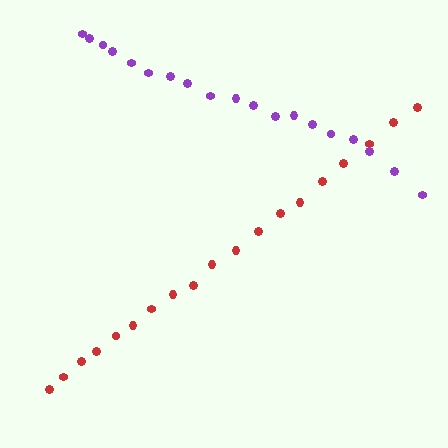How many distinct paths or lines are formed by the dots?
There are 2 distinct paths.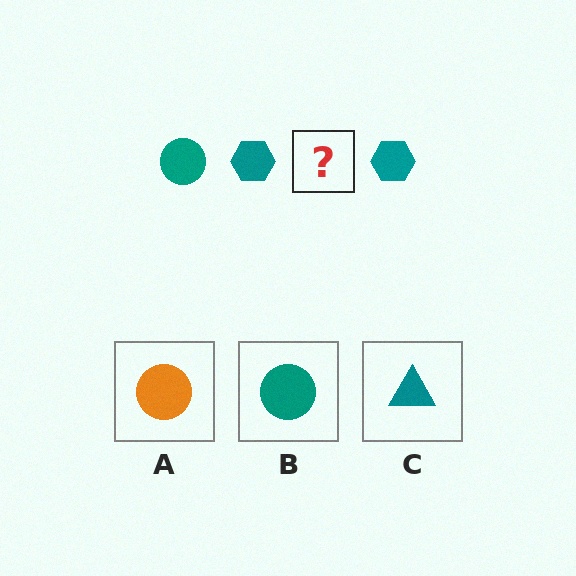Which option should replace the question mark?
Option B.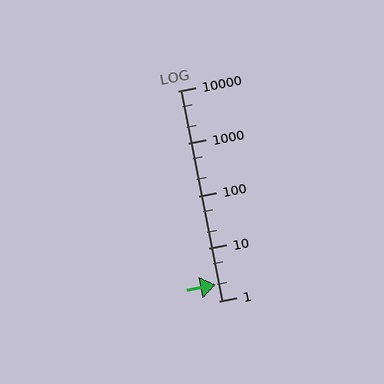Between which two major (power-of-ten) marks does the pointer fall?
The pointer is between 1 and 10.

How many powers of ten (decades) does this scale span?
The scale spans 4 decades, from 1 to 10000.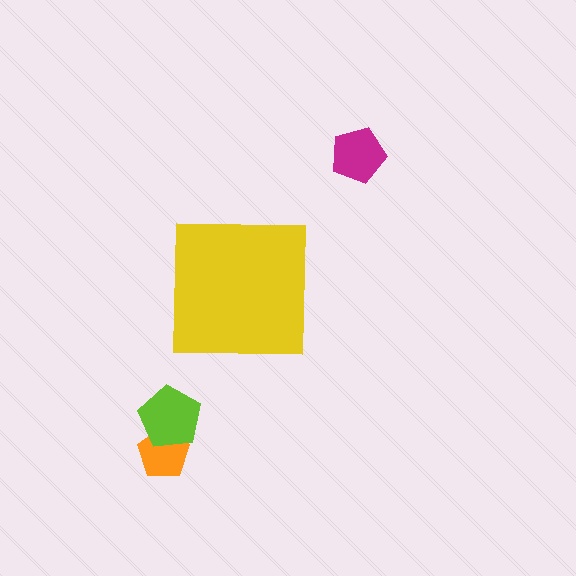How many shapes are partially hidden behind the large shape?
0 shapes are partially hidden.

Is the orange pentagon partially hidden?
No, the orange pentagon is fully visible.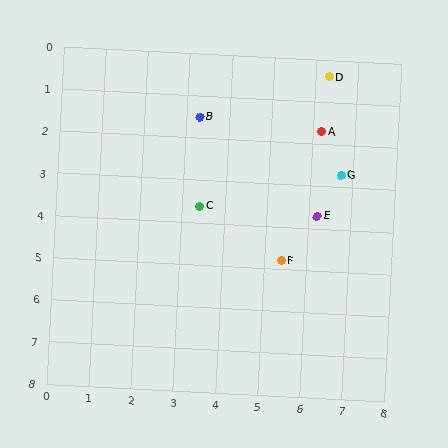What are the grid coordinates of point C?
Point C is at approximately (3.4, 3.6).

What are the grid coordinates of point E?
Point E is at approximately (6.2, 3.7).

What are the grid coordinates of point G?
Point G is at approximately (6.7, 2.7).